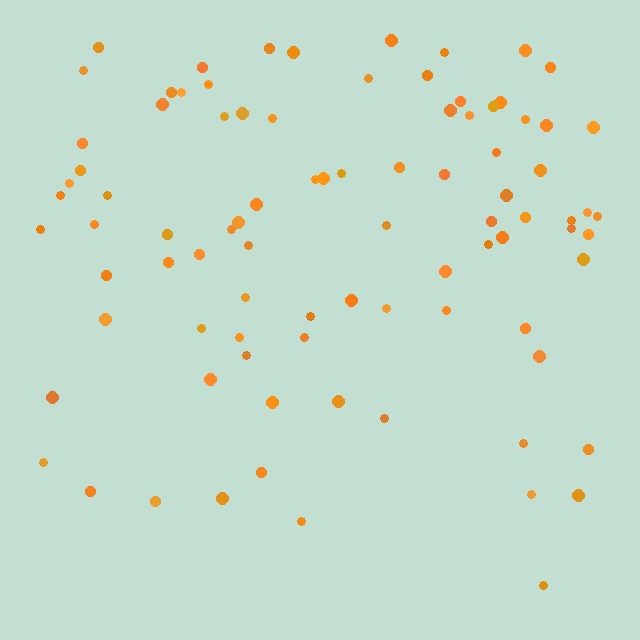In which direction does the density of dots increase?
From bottom to top, with the top side densest.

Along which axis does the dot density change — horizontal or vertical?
Vertical.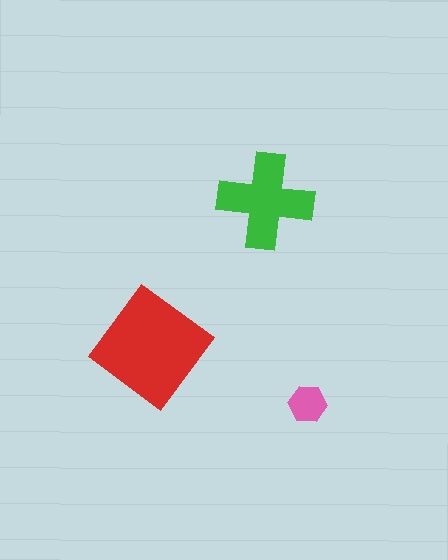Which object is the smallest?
The pink hexagon.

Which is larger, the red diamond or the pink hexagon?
The red diamond.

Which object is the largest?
The red diamond.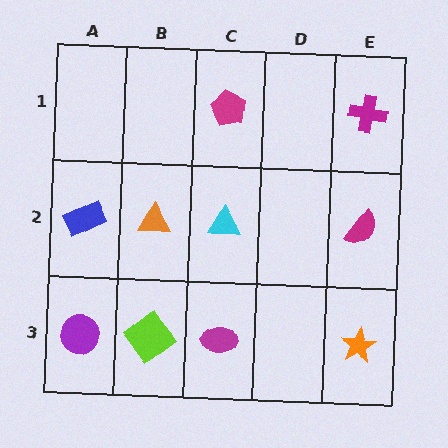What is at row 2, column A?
A blue rectangle.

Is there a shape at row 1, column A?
No, that cell is empty.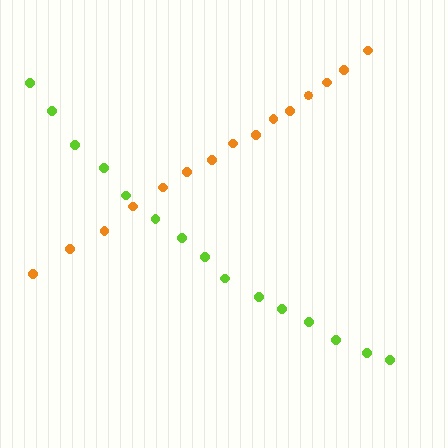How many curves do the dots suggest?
There are 2 distinct paths.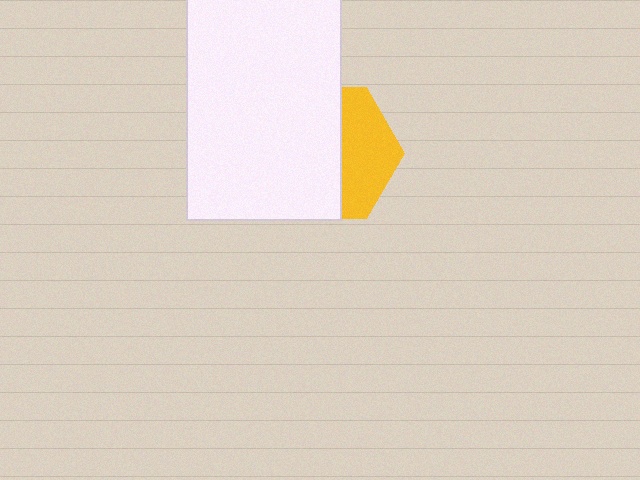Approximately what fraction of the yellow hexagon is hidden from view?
Roughly 61% of the yellow hexagon is hidden behind the white rectangle.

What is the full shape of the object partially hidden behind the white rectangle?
The partially hidden object is a yellow hexagon.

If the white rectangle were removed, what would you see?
You would see the complete yellow hexagon.